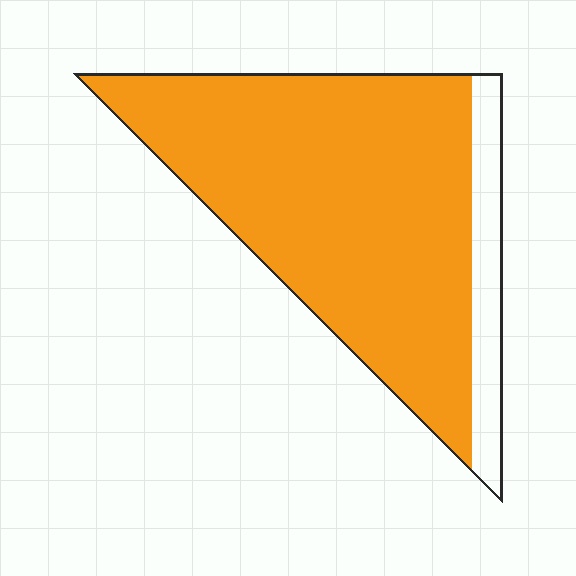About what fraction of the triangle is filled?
About seven eighths (7/8).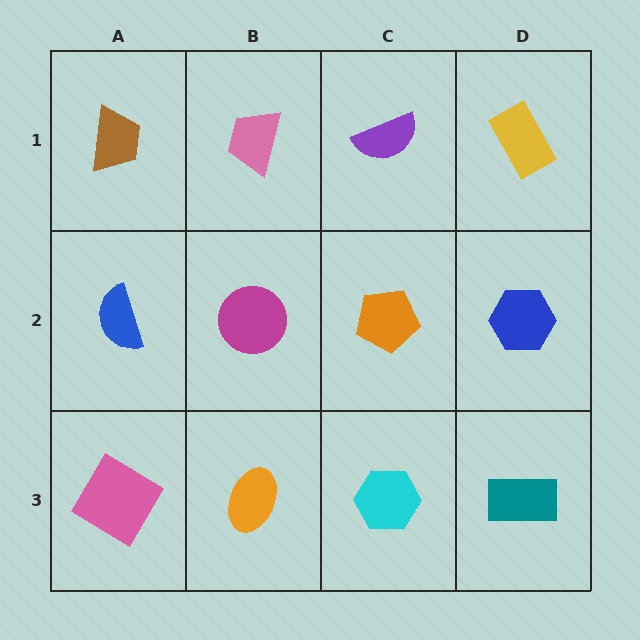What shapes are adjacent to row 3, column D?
A blue hexagon (row 2, column D), a cyan hexagon (row 3, column C).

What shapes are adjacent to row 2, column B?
A pink trapezoid (row 1, column B), an orange ellipse (row 3, column B), a blue semicircle (row 2, column A), an orange pentagon (row 2, column C).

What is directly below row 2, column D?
A teal rectangle.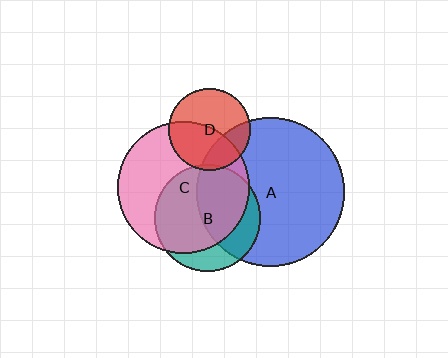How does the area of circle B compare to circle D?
Approximately 1.7 times.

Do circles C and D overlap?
Yes.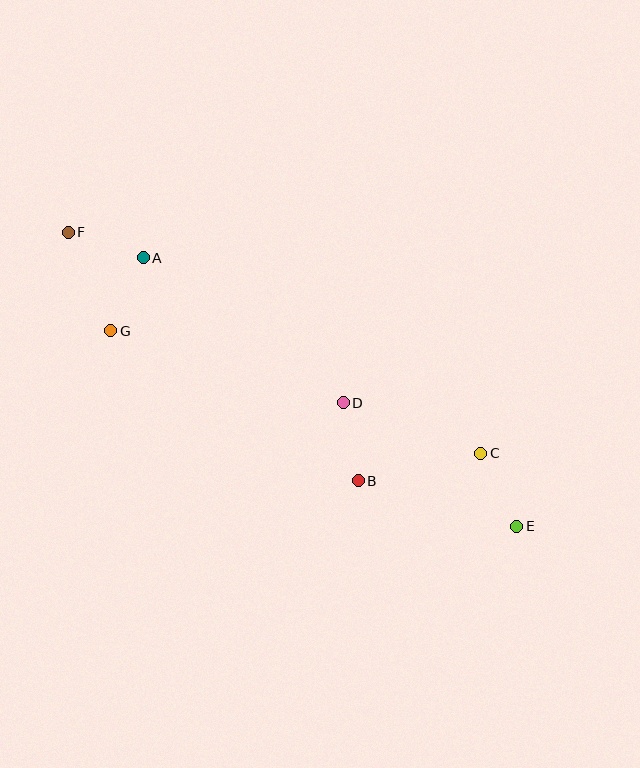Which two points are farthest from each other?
Points E and F are farthest from each other.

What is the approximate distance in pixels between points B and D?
The distance between B and D is approximately 80 pixels.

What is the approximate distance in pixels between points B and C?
The distance between B and C is approximately 125 pixels.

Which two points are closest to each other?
Points A and F are closest to each other.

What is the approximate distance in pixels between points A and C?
The distance between A and C is approximately 390 pixels.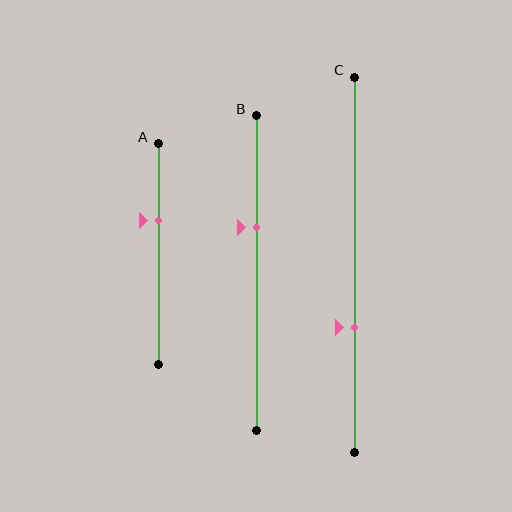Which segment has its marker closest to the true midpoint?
Segment B has its marker closest to the true midpoint.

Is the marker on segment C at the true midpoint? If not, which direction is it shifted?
No, the marker on segment C is shifted downward by about 17% of the segment length.